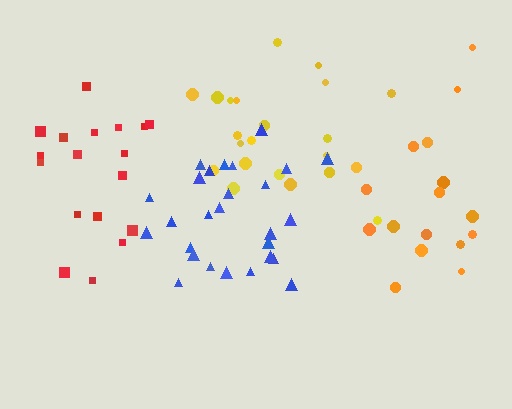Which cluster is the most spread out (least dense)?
Red.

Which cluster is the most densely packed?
Blue.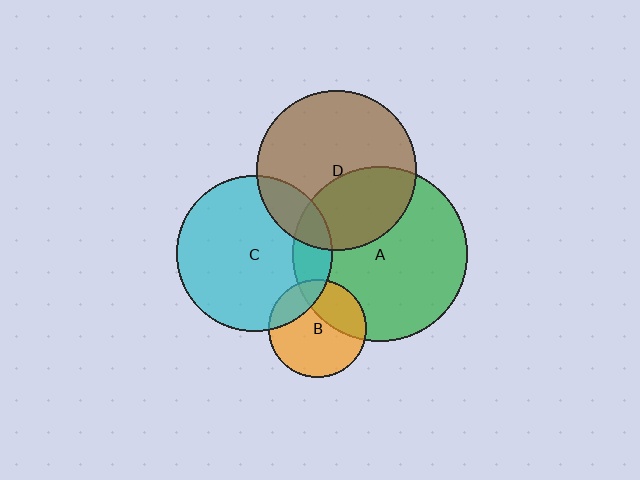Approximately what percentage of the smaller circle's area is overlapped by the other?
Approximately 15%.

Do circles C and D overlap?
Yes.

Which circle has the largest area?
Circle A (green).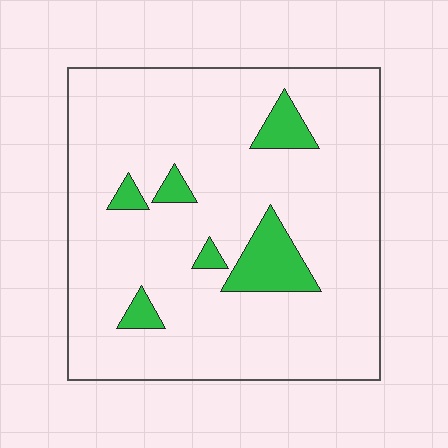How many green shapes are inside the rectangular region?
6.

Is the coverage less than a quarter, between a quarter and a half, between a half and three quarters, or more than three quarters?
Less than a quarter.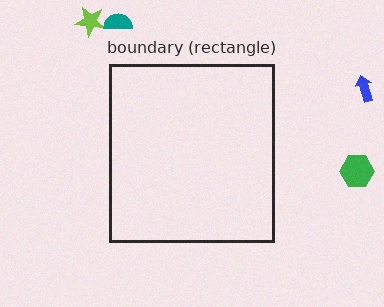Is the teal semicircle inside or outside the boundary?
Outside.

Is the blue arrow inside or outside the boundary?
Outside.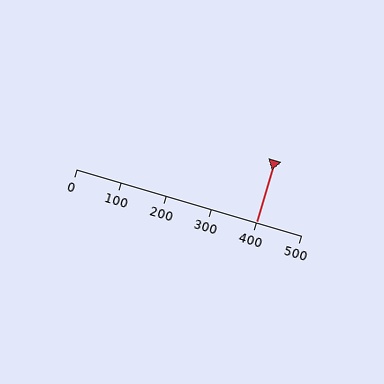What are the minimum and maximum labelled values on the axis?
The axis runs from 0 to 500.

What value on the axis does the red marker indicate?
The marker indicates approximately 400.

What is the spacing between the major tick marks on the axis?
The major ticks are spaced 100 apart.